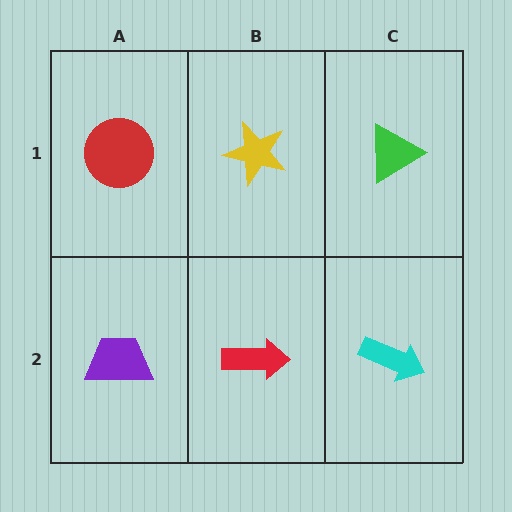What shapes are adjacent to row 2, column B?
A yellow star (row 1, column B), a purple trapezoid (row 2, column A), a cyan arrow (row 2, column C).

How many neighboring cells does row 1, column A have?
2.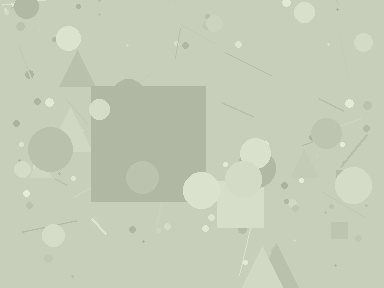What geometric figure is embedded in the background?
A square is embedded in the background.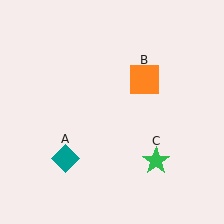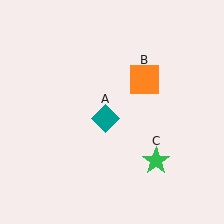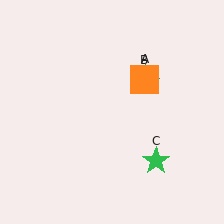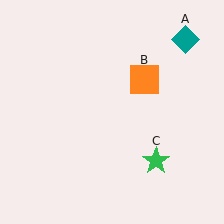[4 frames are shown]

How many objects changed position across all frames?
1 object changed position: teal diamond (object A).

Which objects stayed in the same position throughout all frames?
Orange square (object B) and green star (object C) remained stationary.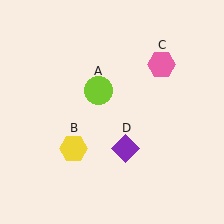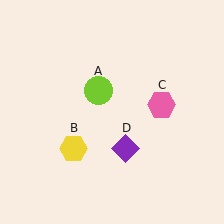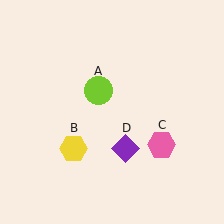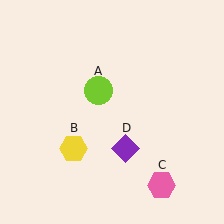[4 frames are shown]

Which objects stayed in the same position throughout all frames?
Lime circle (object A) and yellow hexagon (object B) and purple diamond (object D) remained stationary.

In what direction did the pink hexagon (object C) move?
The pink hexagon (object C) moved down.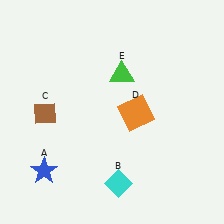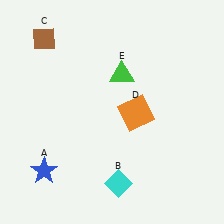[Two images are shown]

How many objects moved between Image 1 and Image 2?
1 object moved between the two images.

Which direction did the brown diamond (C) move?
The brown diamond (C) moved up.